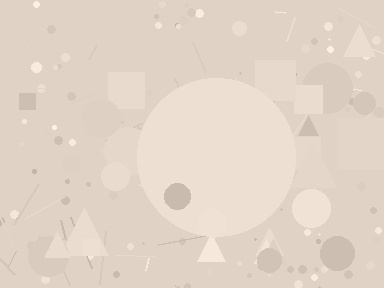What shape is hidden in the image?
A circle is hidden in the image.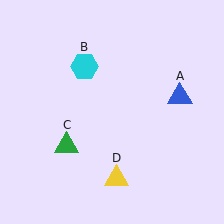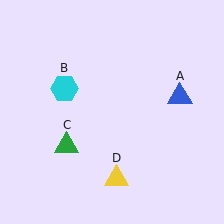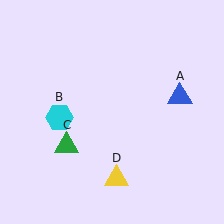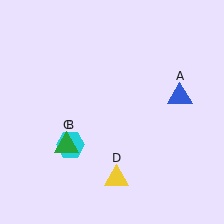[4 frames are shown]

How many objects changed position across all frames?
1 object changed position: cyan hexagon (object B).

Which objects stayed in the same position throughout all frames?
Blue triangle (object A) and green triangle (object C) and yellow triangle (object D) remained stationary.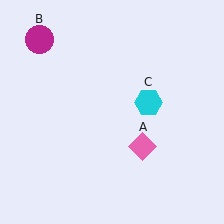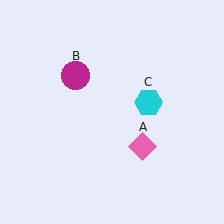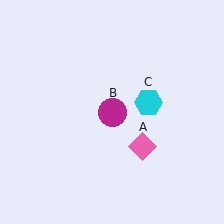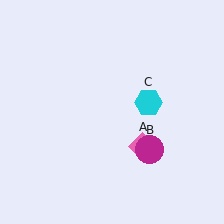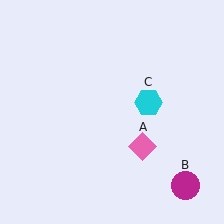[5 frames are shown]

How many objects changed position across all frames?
1 object changed position: magenta circle (object B).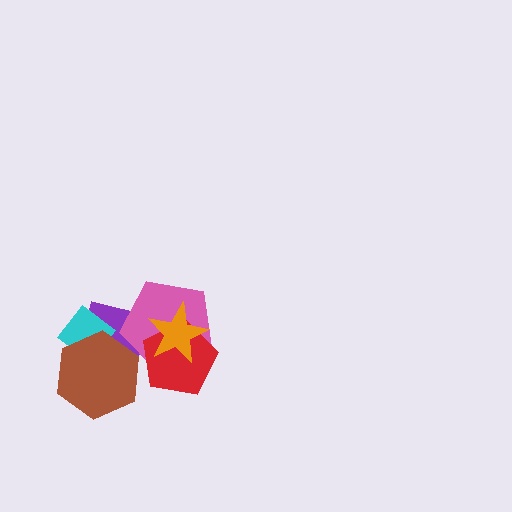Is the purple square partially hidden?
Yes, it is partially covered by another shape.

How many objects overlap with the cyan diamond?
2 objects overlap with the cyan diamond.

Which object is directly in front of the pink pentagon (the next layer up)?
The red pentagon is directly in front of the pink pentagon.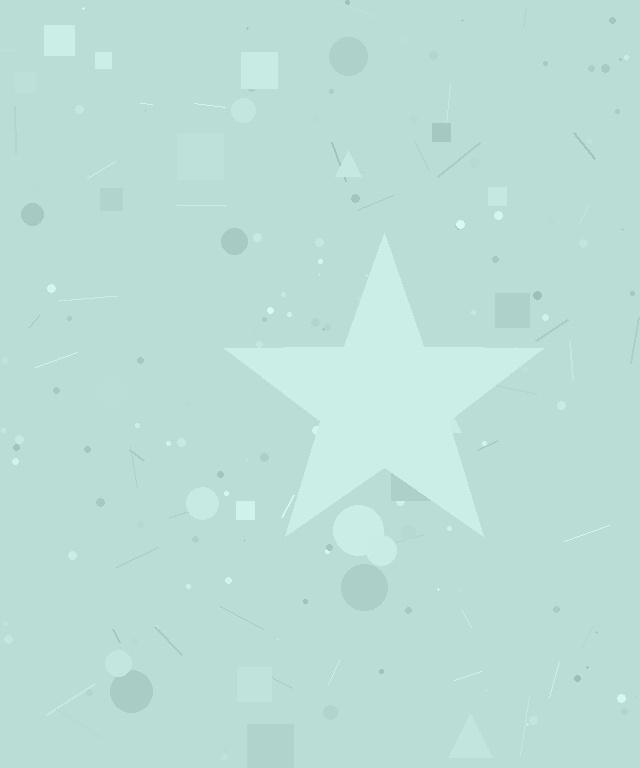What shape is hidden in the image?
A star is hidden in the image.